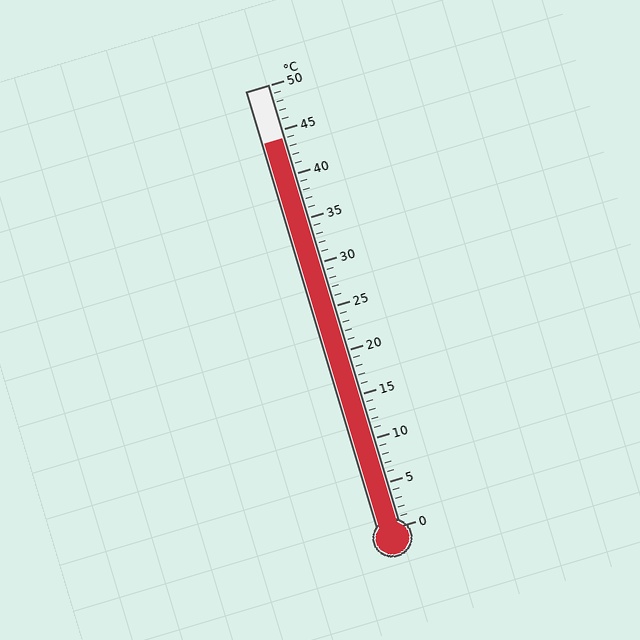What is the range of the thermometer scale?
The thermometer scale ranges from 0°C to 50°C.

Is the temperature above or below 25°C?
The temperature is above 25°C.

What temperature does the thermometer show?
The thermometer shows approximately 44°C.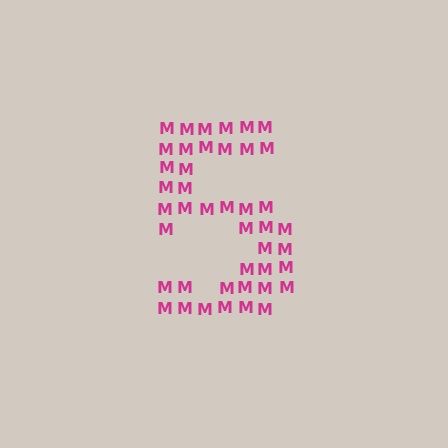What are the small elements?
The small elements are letter M's.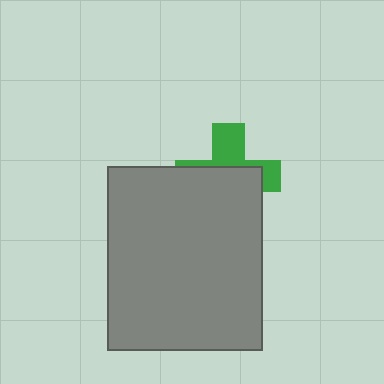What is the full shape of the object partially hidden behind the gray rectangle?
The partially hidden object is a green cross.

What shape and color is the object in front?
The object in front is a gray rectangle.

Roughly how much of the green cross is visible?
A small part of it is visible (roughly 39%).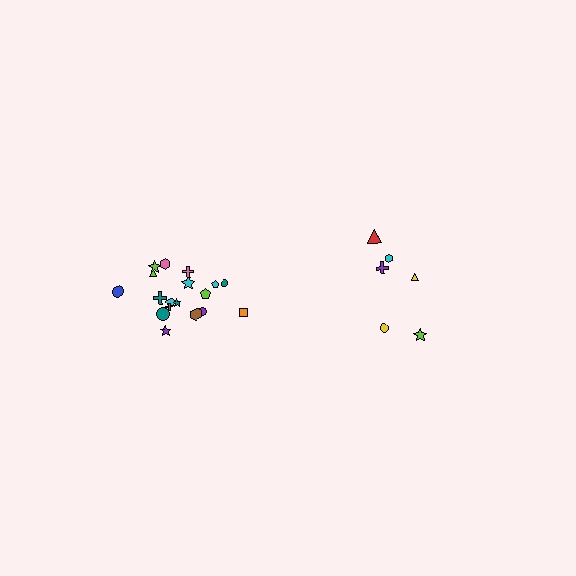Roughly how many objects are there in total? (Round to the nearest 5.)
Roughly 25 objects in total.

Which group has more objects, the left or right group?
The left group.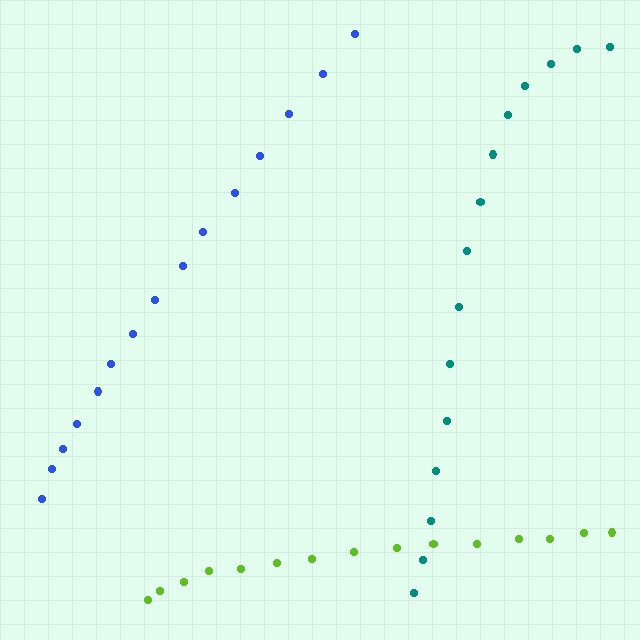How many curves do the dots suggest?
There are 3 distinct paths.